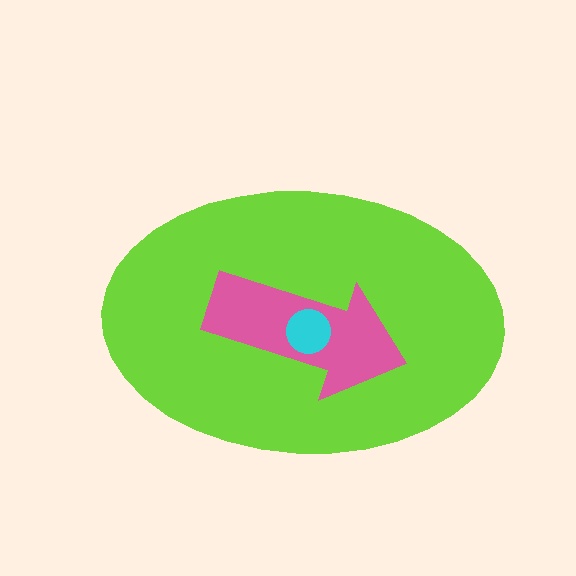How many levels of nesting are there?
3.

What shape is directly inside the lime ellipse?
The pink arrow.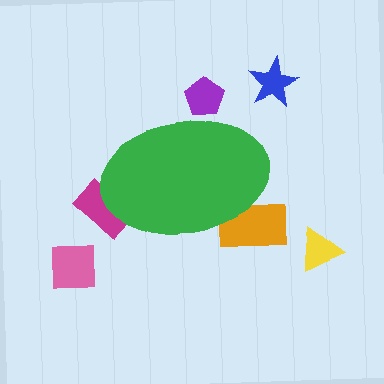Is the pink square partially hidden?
No, the pink square is fully visible.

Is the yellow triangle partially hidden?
No, the yellow triangle is fully visible.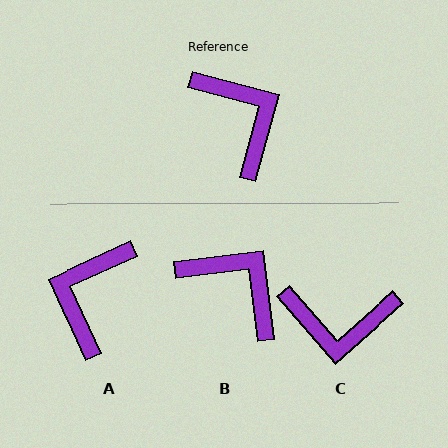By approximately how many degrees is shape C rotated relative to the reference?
Approximately 124 degrees clockwise.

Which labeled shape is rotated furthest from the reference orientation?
A, about 130 degrees away.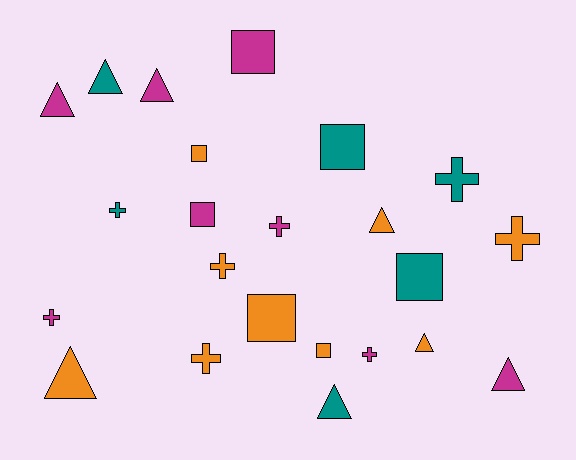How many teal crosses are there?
There are 2 teal crosses.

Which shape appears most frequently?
Cross, with 8 objects.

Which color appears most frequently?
Orange, with 9 objects.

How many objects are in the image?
There are 23 objects.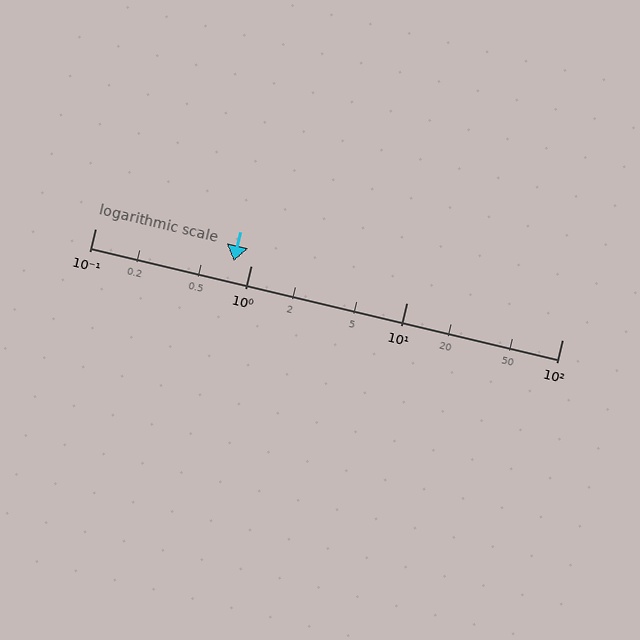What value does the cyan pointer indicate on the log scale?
The pointer indicates approximately 0.78.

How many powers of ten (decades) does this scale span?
The scale spans 3 decades, from 0.1 to 100.